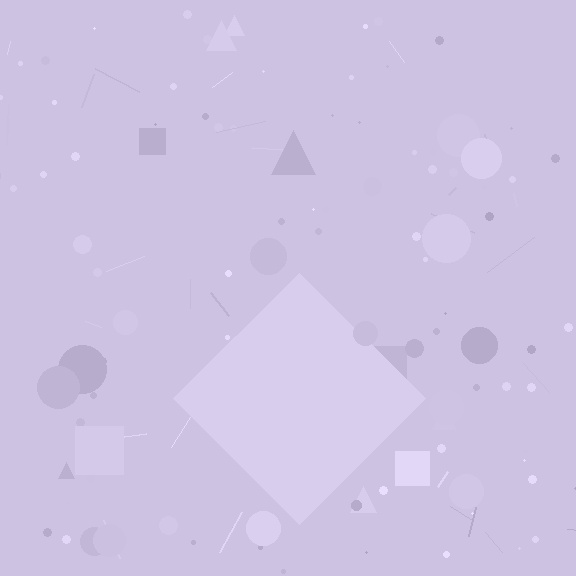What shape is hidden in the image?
A diamond is hidden in the image.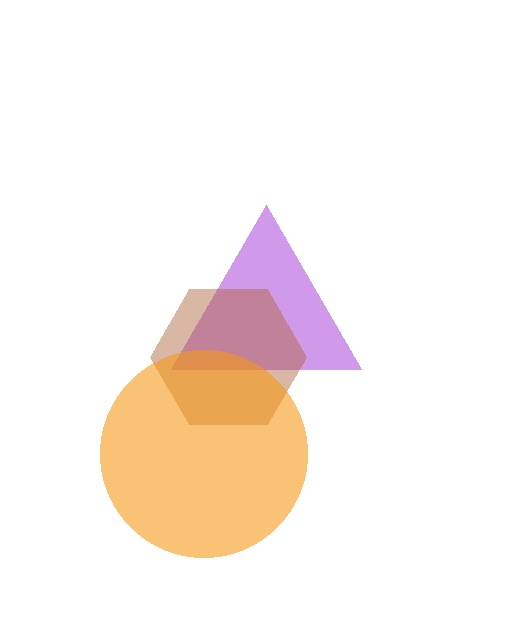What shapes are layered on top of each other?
The layered shapes are: a purple triangle, a brown hexagon, an orange circle.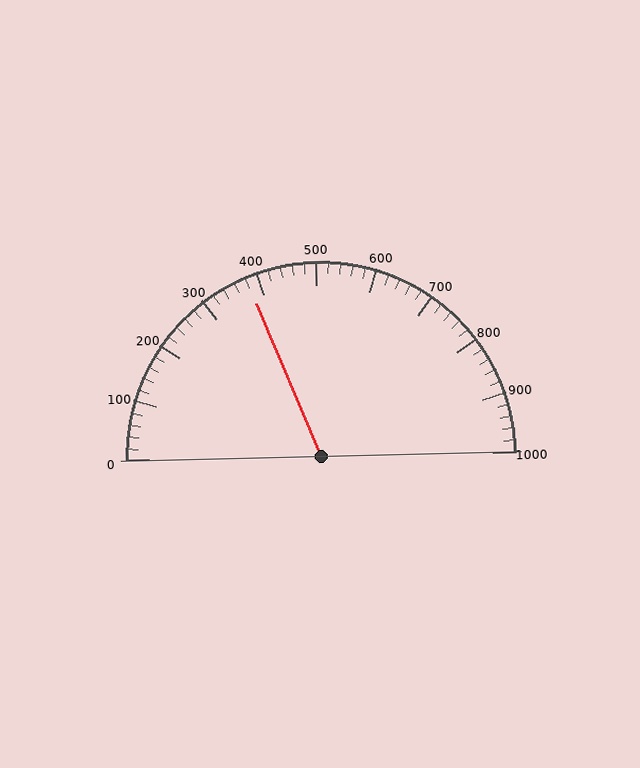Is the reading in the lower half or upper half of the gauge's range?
The reading is in the lower half of the range (0 to 1000).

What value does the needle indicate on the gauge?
The needle indicates approximately 380.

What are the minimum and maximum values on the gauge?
The gauge ranges from 0 to 1000.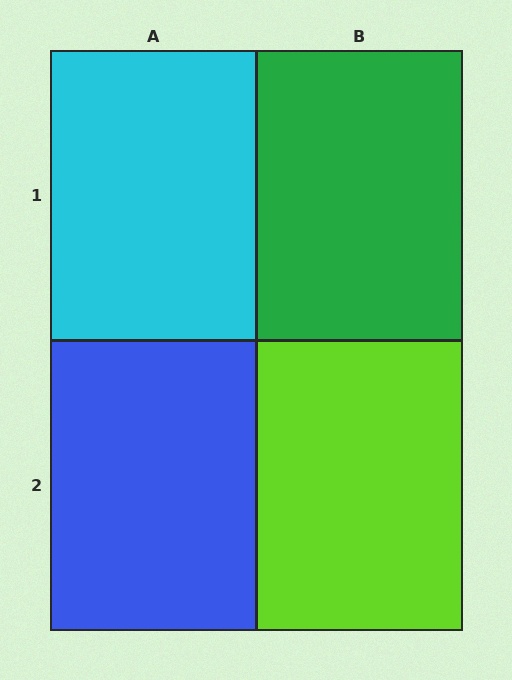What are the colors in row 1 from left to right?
Cyan, green.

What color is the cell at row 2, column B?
Lime.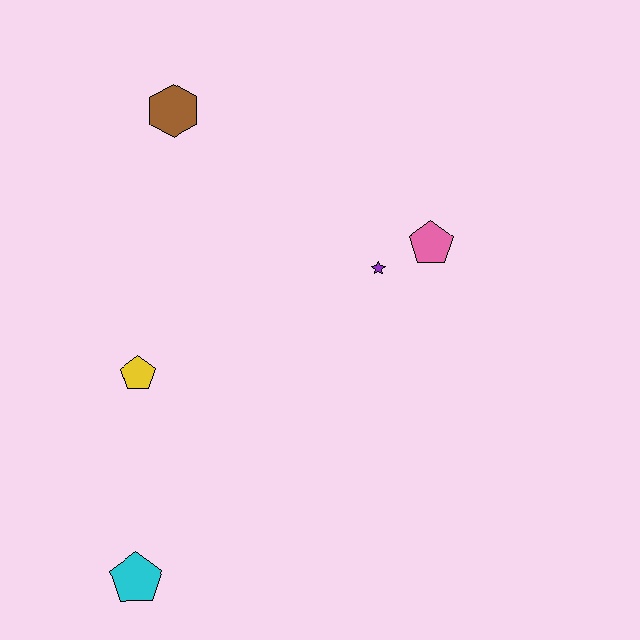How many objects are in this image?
There are 5 objects.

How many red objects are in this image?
There are no red objects.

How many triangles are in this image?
There are no triangles.